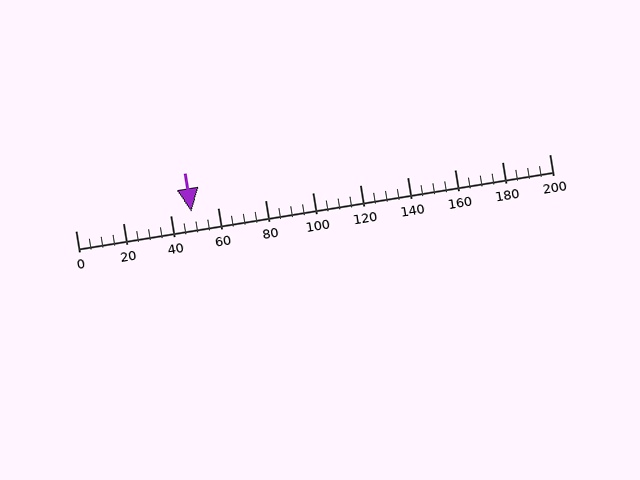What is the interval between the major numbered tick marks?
The major tick marks are spaced 20 units apart.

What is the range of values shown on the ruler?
The ruler shows values from 0 to 200.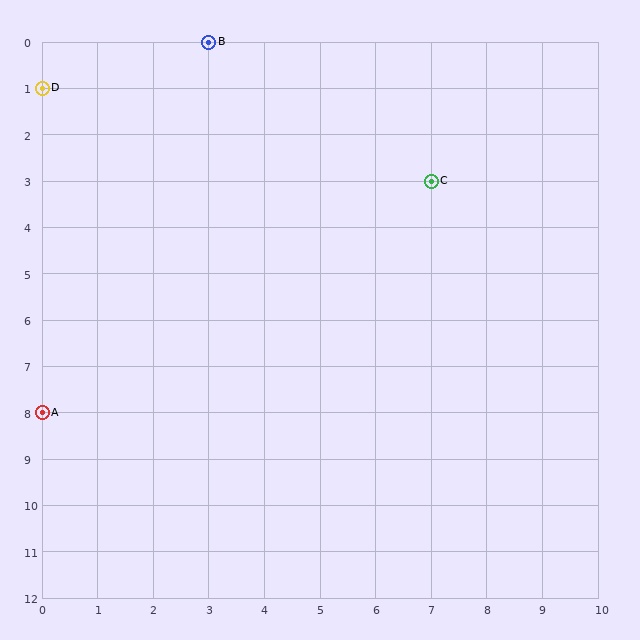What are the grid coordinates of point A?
Point A is at grid coordinates (0, 8).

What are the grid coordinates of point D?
Point D is at grid coordinates (0, 1).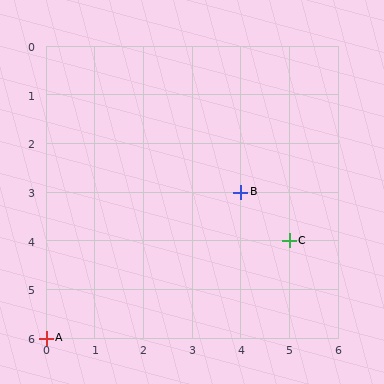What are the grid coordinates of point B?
Point B is at grid coordinates (4, 3).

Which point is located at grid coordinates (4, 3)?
Point B is at (4, 3).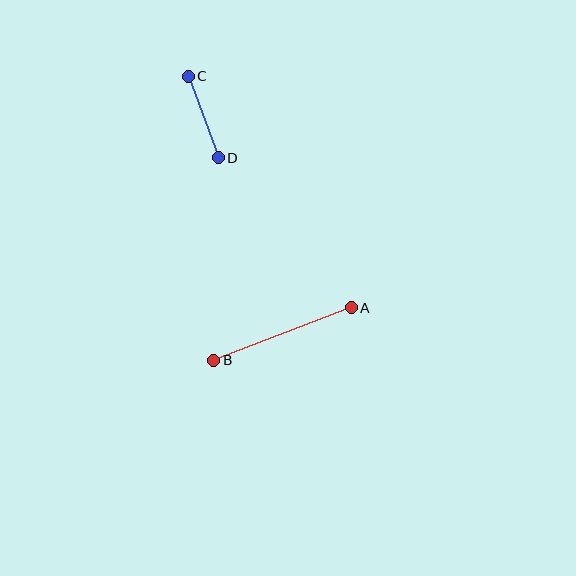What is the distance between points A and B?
The distance is approximately 147 pixels.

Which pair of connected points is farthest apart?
Points A and B are farthest apart.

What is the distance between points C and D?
The distance is approximately 87 pixels.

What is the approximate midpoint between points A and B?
The midpoint is at approximately (283, 334) pixels.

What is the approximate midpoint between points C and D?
The midpoint is at approximately (203, 117) pixels.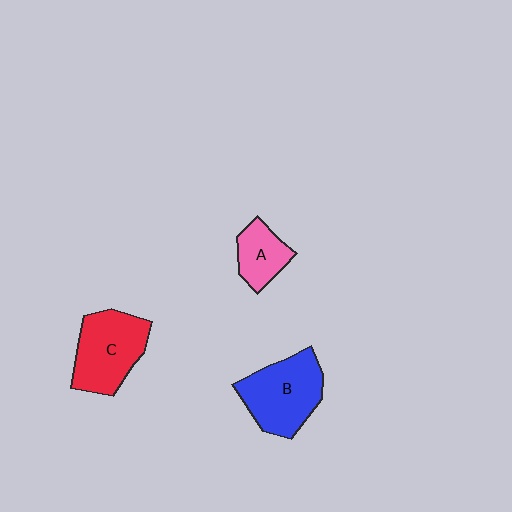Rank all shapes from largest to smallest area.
From largest to smallest: B (blue), C (red), A (pink).